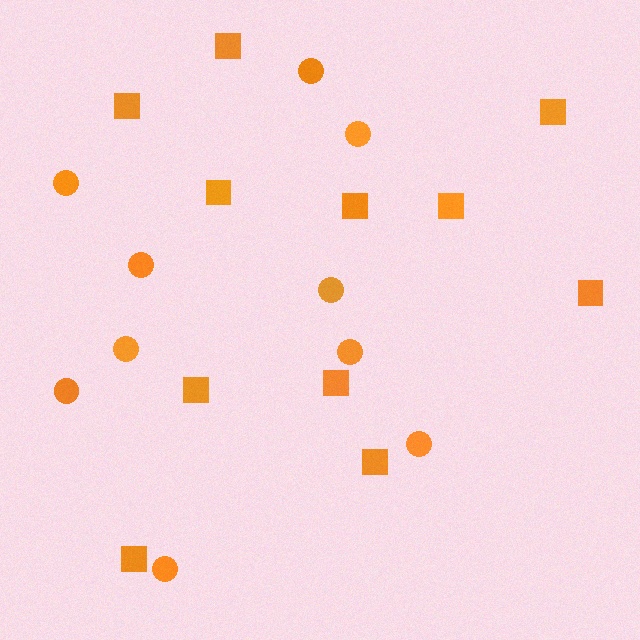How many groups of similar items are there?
There are 2 groups: one group of circles (10) and one group of squares (11).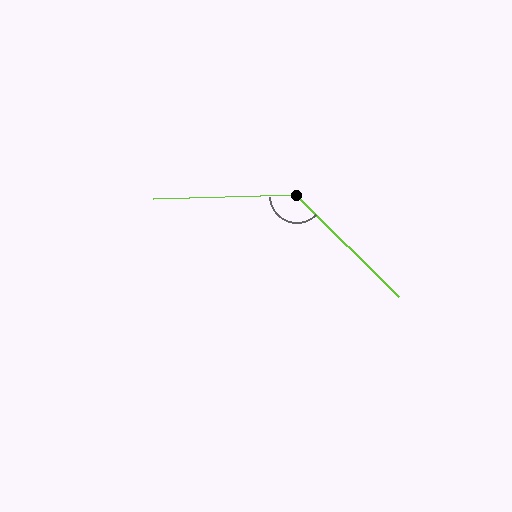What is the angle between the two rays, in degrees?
Approximately 134 degrees.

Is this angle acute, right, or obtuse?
It is obtuse.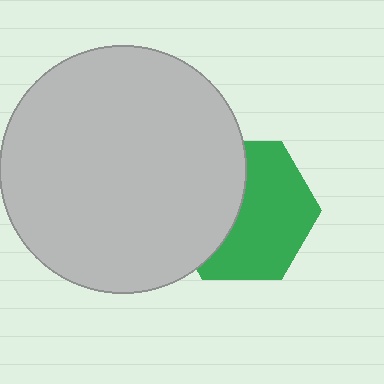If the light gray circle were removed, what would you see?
You would see the complete green hexagon.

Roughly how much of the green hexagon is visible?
About half of it is visible (roughly 58%).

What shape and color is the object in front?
The object in front is a light gray circle.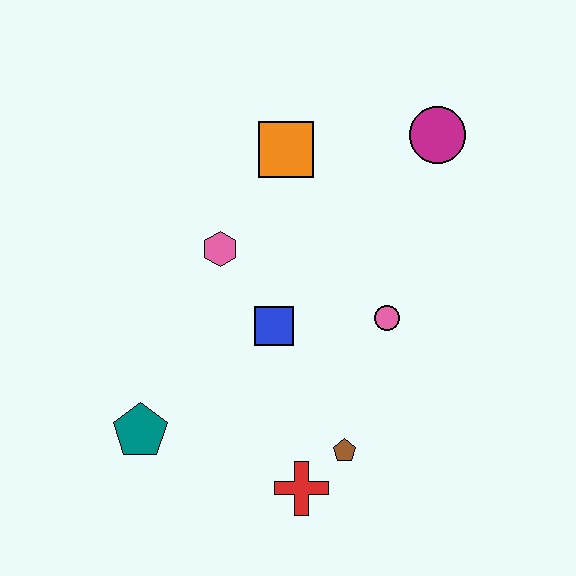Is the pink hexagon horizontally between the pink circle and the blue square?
No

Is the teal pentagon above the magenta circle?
No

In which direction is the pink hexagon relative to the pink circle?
The pink hexagon is to the left of the pink circle.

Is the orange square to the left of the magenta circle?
Yes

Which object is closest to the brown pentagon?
The red cross is closest to the brown pentagon.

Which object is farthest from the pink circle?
The teal pentagon is farthest from the pink circle.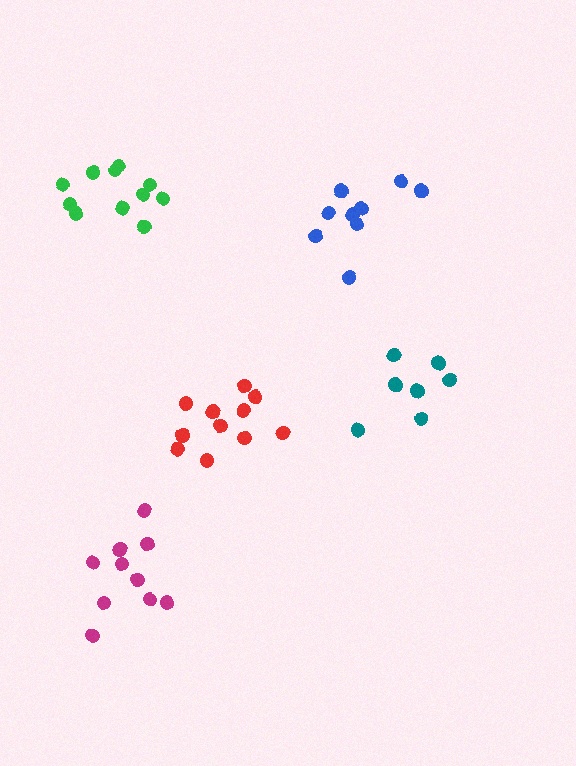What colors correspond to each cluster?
The clusters are colored: blue, red, teal, green, magenta.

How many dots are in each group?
Group 1: 9 dots, Group 2: 11 dots, Group 3: 7 dots, Group 4: 11 dots, Group 5: 10 dots (48 total).